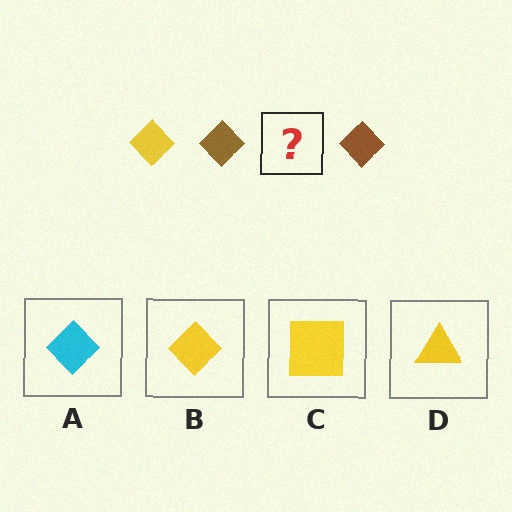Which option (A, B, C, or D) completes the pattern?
B.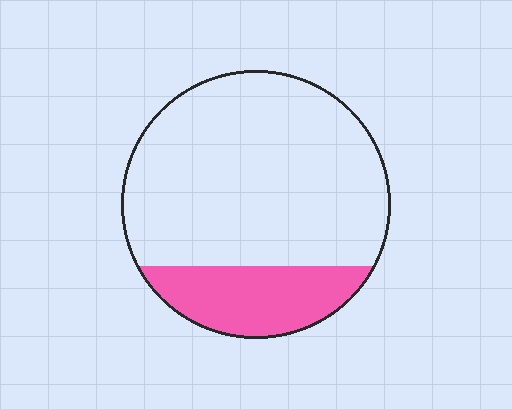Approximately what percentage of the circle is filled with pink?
Approximately 20%.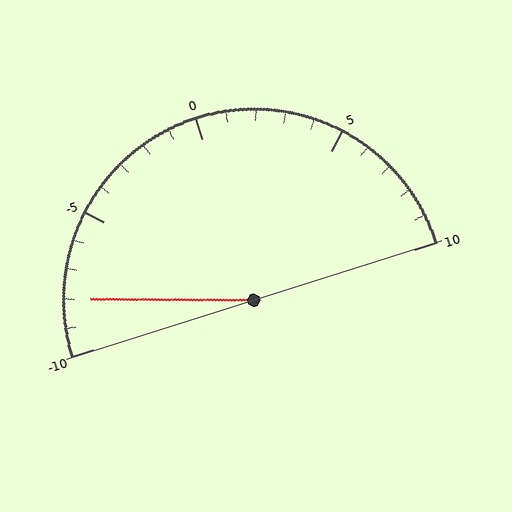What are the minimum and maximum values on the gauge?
The gauge ranges from -10 to 10.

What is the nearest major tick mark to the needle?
The nearest major tick mark is -10.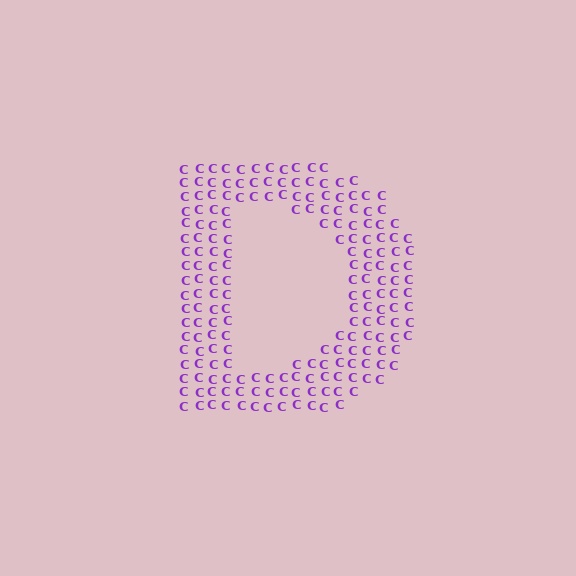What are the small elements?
The small elements are letter C's.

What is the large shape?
The large shape is the letter D.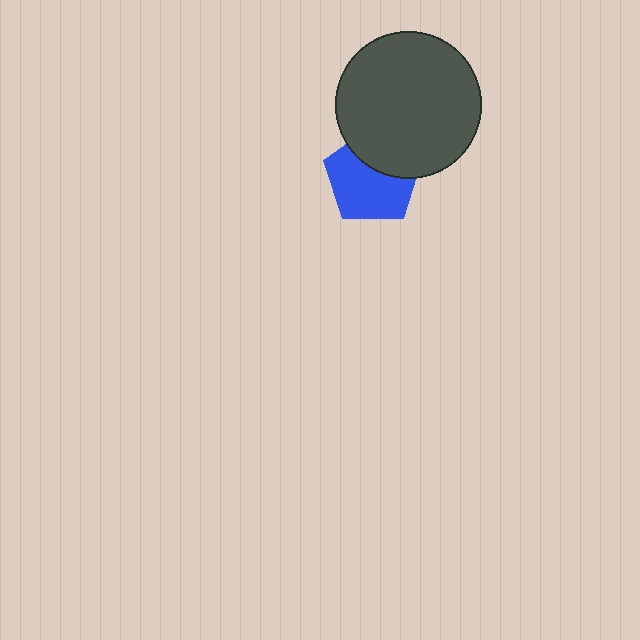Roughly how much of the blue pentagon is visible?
About half of it is visible (roughly 65%).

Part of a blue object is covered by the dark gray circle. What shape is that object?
It is a pentagon.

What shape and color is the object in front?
The object in front is a dark gray circle.